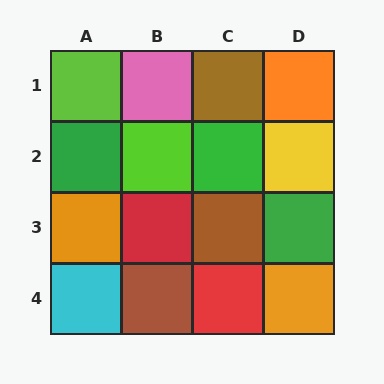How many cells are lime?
2 cells are lime.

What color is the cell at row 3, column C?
Brown.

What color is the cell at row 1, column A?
Lime.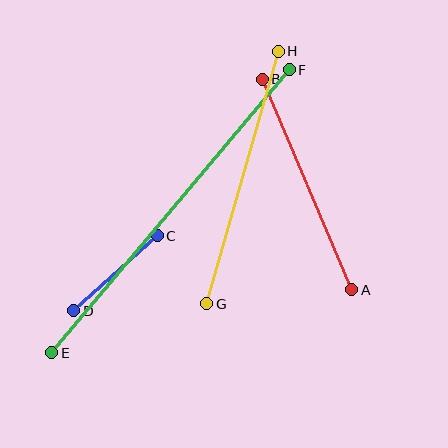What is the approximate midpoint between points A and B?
The midpoint is at approximately (307, 184) pixels.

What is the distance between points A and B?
The distance is approximately 229 pixels.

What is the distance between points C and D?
The distance is approximately 113 pixels.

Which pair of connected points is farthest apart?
Points E and F are farthest apart.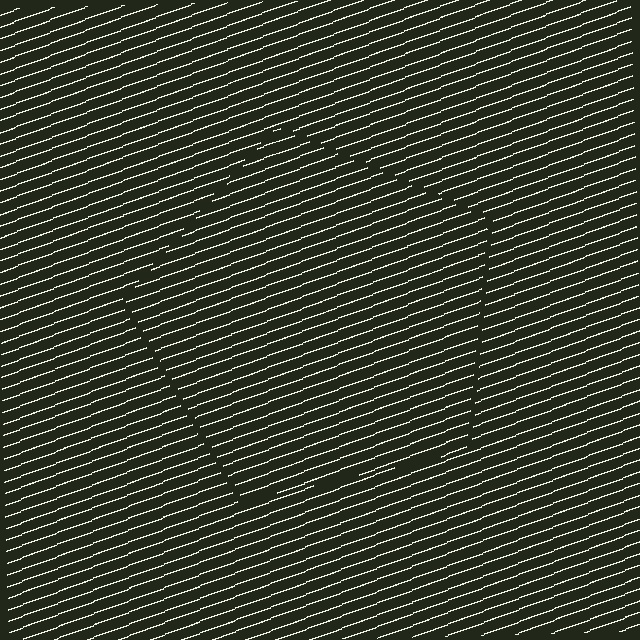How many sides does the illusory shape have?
5 sides — the line-ends trace a pentagon.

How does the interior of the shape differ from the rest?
The interior of the shape contains the same grating, shifted by half a period — the contour is defined by the phase discontinuity where line-ends from the inner and outer gratings abut.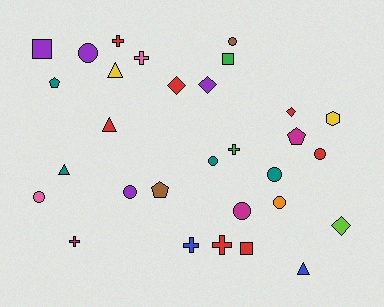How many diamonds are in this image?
There are 4 diamonds.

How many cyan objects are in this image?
There are no cyan objects.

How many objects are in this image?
There are 30 objects.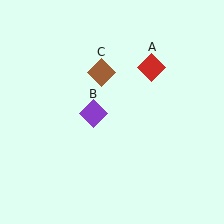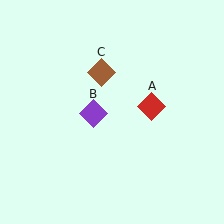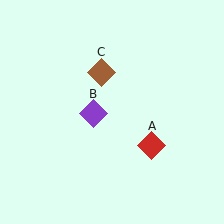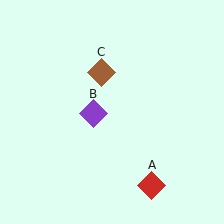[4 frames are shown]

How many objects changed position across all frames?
1 object changed position: red diamond (object A).